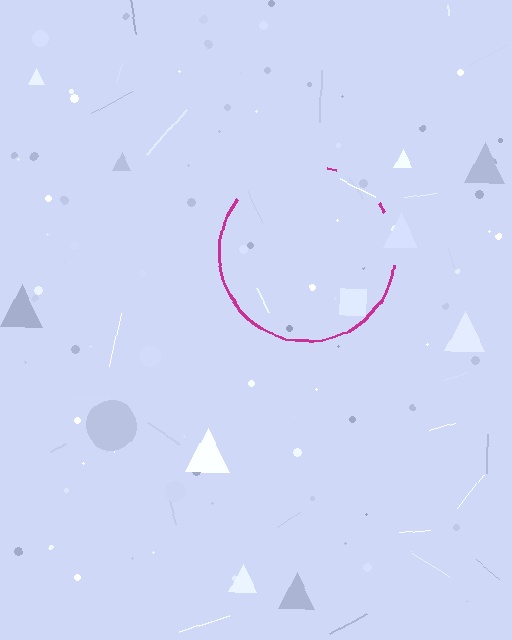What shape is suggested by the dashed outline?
The dashed outline suggests a circle.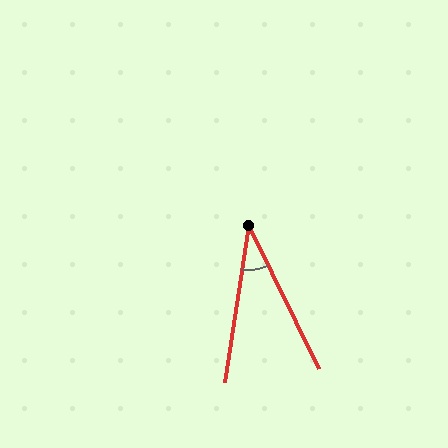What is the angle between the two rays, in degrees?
Approximately 35 degrees.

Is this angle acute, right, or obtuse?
It is acute.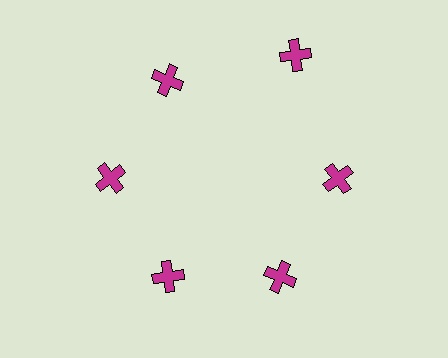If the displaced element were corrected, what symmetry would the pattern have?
It would have 6-fold rotational symmetry — the pattern would map onto itself every 60 degrees.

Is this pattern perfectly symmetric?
No. The 6 magenta crosses are arranged in a ring, but one element near the 1 o'clock position is pushed outward from the center, breaking the 6-fold rotational symmetry.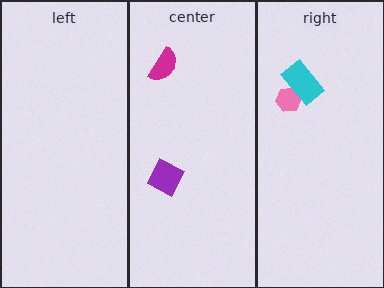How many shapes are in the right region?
2.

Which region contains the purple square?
The center region.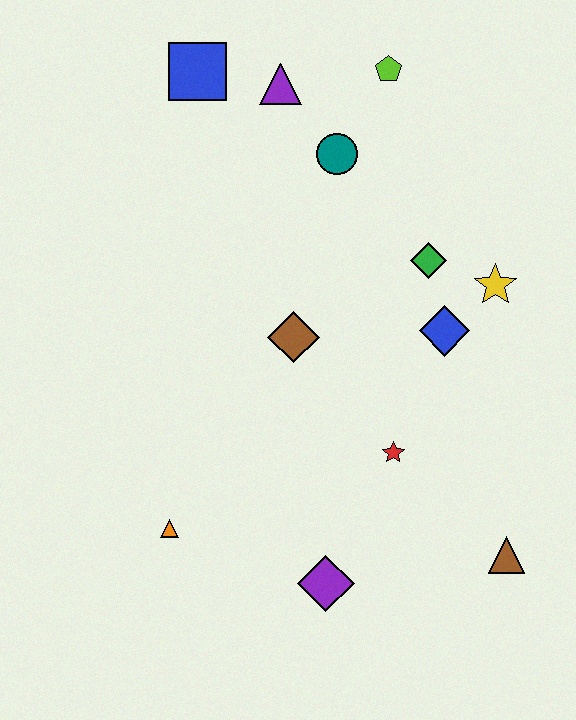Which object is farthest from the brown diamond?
The brown triangle is farthest from the brown diamond.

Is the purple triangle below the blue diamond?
No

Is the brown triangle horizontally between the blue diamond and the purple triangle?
No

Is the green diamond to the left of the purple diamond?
No